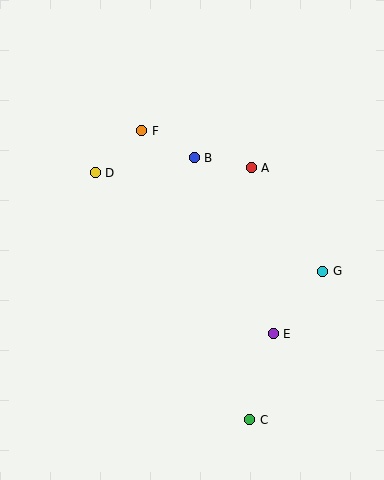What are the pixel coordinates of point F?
Point F is at (142, 131).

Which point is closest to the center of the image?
Point B at (194, 158) is closest to the center.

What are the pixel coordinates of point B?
Point B is at (194, 158).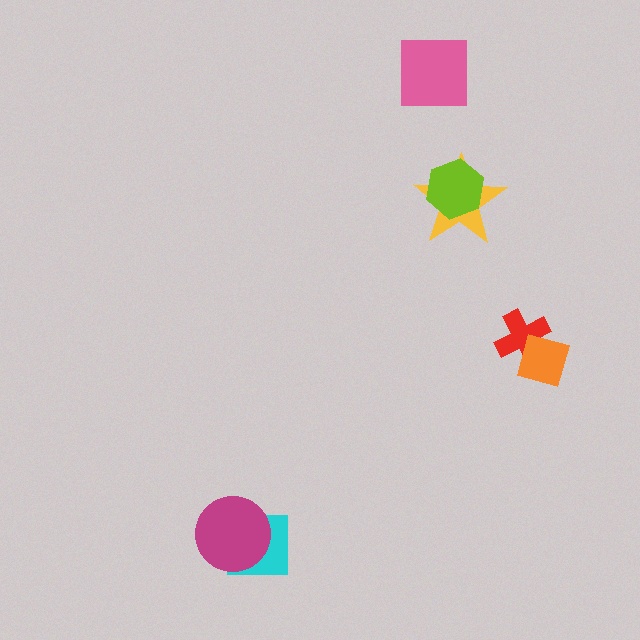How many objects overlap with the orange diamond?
1 object overlaps with the orange diamond.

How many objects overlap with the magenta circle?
1 object overlaps with the magenta circle.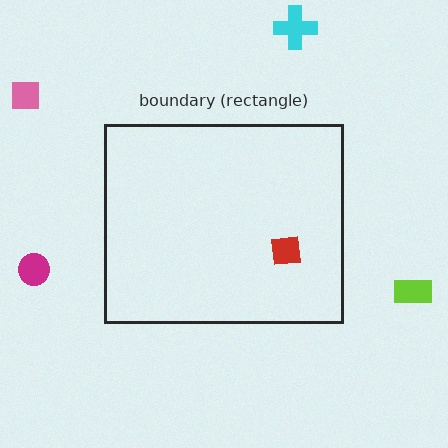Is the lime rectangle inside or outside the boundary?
Outside.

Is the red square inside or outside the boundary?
Inside.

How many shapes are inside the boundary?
1 inside, 4 outside.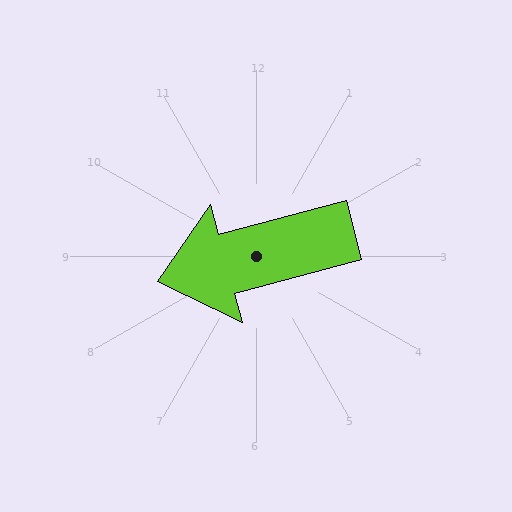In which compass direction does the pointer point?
West.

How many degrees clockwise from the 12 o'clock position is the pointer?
Approximately 255 degrees.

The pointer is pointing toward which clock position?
Roughly 9 o'clock.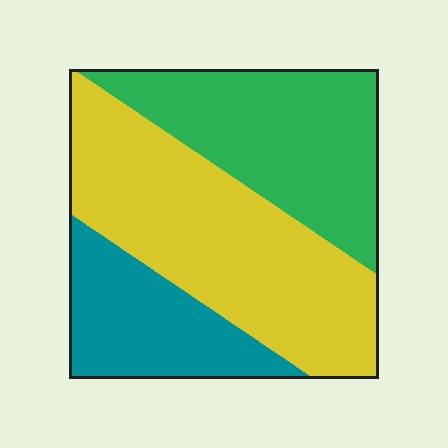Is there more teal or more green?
Green.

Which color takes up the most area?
Yellow, at roughly 45%.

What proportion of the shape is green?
Green covers around 35% of the shape.